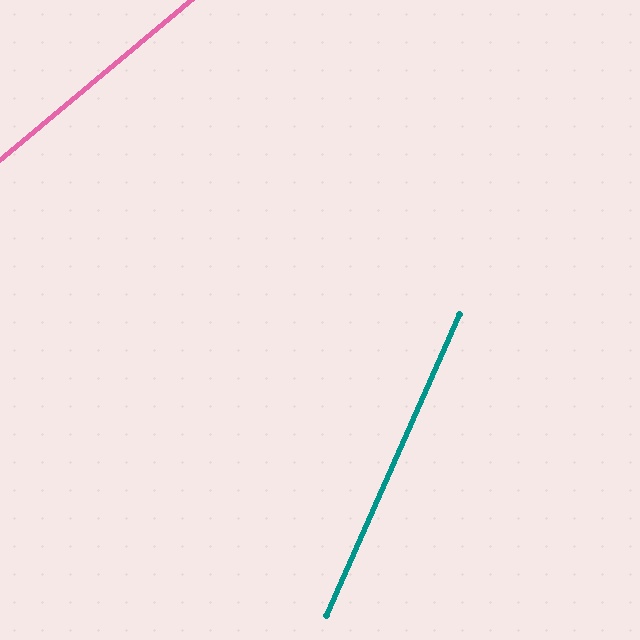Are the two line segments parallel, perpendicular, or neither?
Neither parallel nor perpendicular — they differ by about 26°.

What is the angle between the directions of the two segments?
Approximately 26 degrees.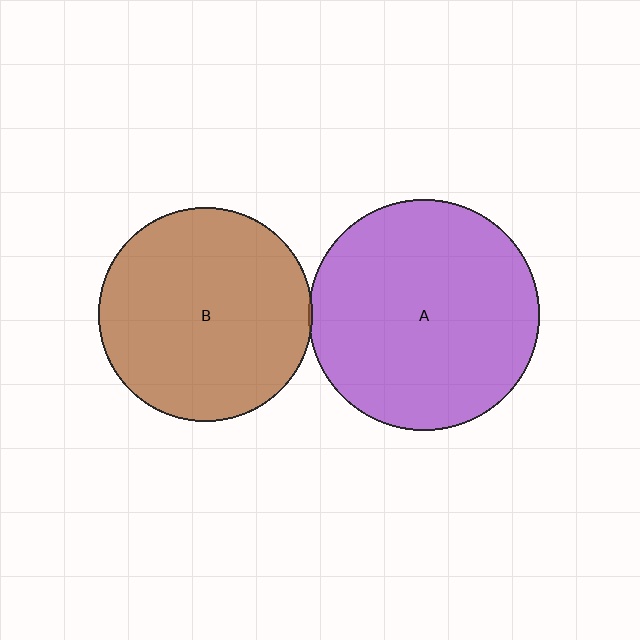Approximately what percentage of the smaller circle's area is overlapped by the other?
Approximately 5%.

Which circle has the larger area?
Circle A (purple).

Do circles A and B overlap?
Yes.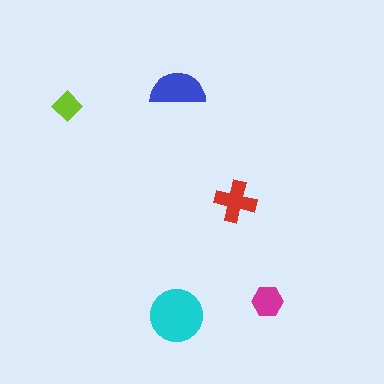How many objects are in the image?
There are 5 objects in the image.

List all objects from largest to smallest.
The cyan circle, the blue semicircle, the red cross, the magenta hexagon, the lime diamond.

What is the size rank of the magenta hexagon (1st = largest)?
4th.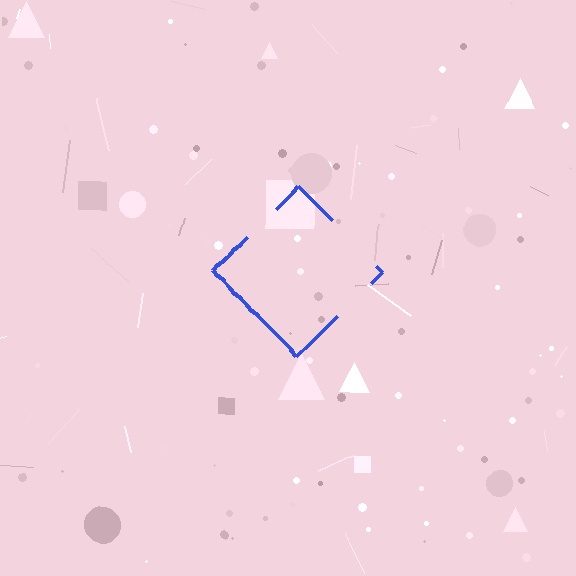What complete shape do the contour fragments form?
The contour fragments form a diamond.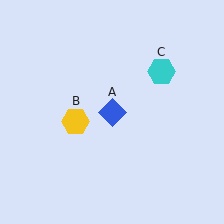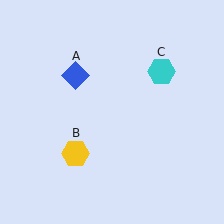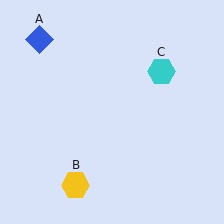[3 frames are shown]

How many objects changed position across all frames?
2 objects changed position: blue diamond (object A), yellow hexagon (object B).